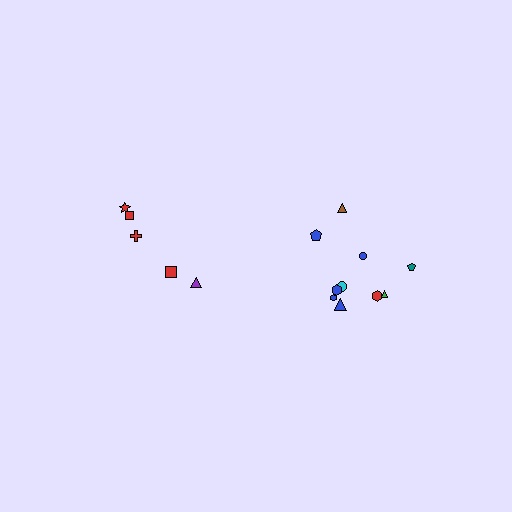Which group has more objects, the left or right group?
The right group.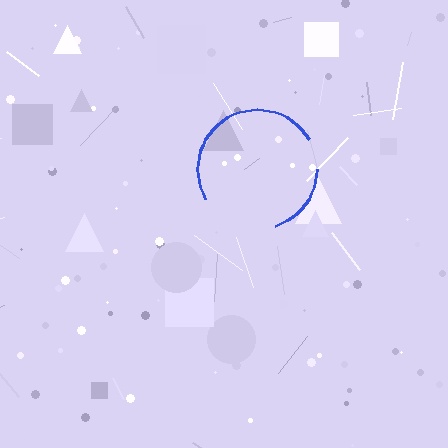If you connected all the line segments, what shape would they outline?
They would outline a circle.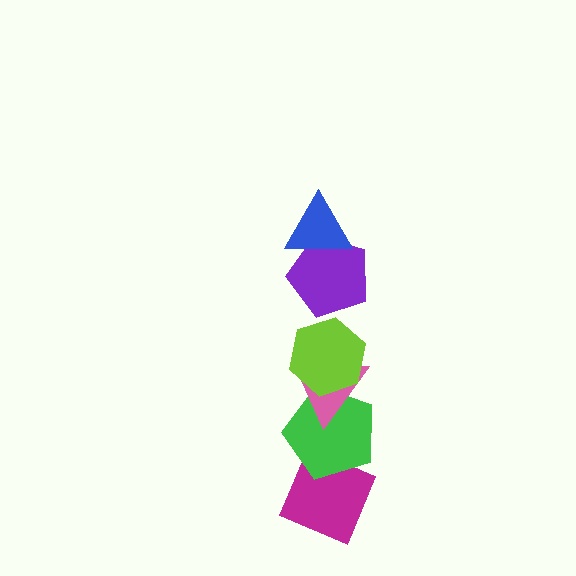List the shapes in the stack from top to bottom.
From top to bottom: the blue triangle, the purple pentagon, the lime hexagon, the pink triangle, the green pentagon, the magenta diamond.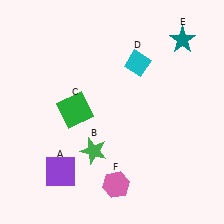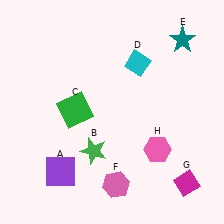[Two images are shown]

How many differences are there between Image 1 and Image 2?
There are 2 differences between the two images.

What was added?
A magenta diamond (G), a pink hexagon (H) were added in Image 2.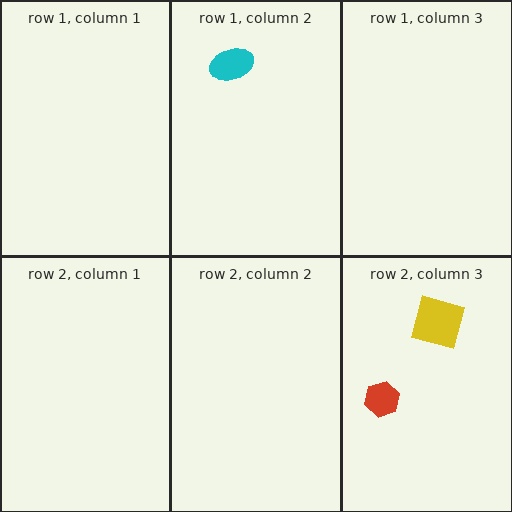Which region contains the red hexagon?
The row 2, column 3 region.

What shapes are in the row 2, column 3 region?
The red hexagon, the yellow square.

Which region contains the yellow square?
The row 2, column 3 region.